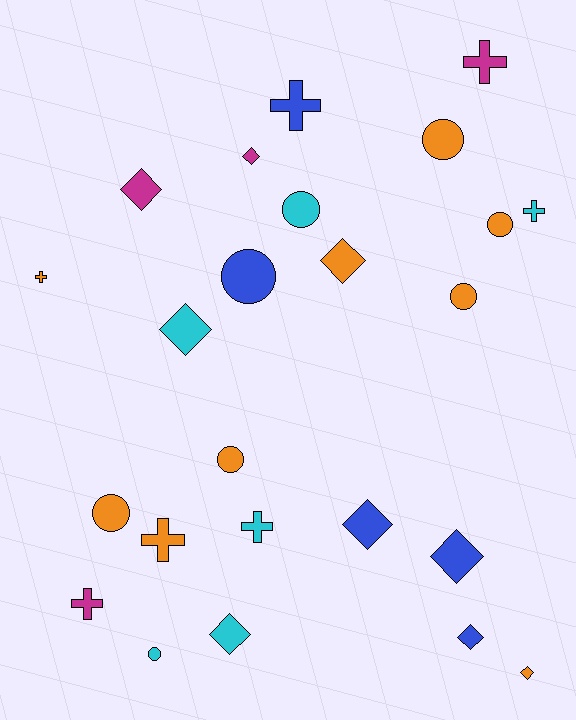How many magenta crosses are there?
There are 2 magenta crosses.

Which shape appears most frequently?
Diamond, with 9 objects.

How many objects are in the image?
There are 24 objects.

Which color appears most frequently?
Orange, with 9 objects.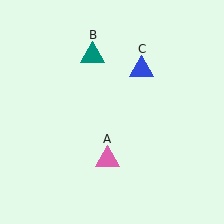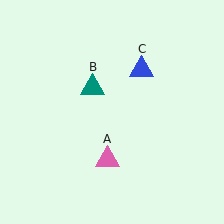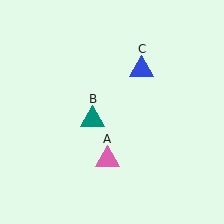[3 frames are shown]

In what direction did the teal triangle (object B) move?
The teal triangle (object B) moved down.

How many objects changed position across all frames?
1 object changed position: teal triangle (object B).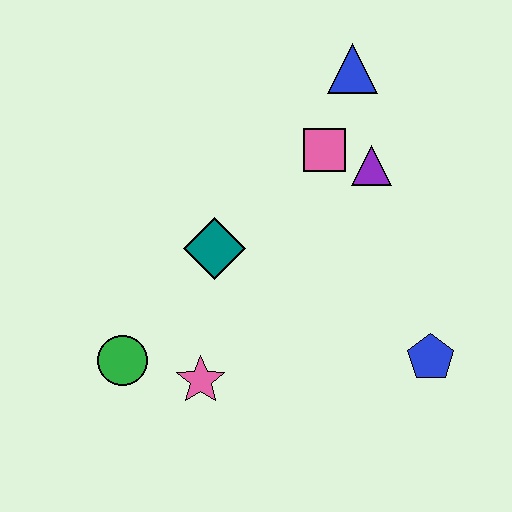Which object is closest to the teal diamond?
The pink star is closest to the teal diamond.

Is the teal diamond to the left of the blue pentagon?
Yes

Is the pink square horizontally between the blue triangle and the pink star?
Yes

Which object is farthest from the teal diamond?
The blue pentagon is farthest from the teal diamond.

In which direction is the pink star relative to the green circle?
The pink star is to the right of the green circle.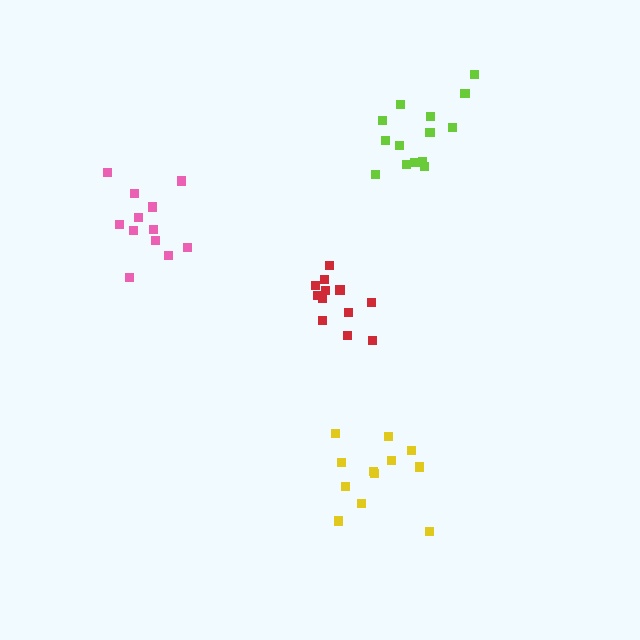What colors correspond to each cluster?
The clusters are colored: lime, pink, red, yellow.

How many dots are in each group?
Group 1: 16 dots, Group 2: 12 dots, Group 3: 12 dots, Group 4: 12 dots (52 total).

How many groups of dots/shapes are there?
There are 4 groups.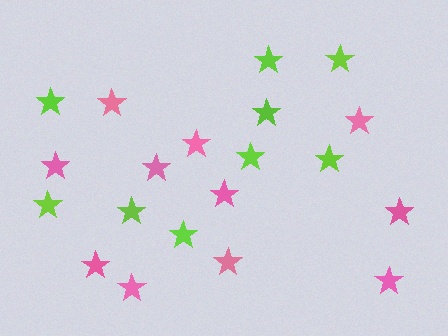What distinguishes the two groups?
There are 2 groups: one group of pink stars (11) and one group of lime stars (9).